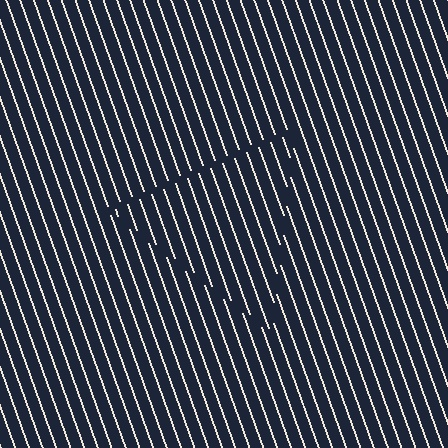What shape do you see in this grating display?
An illusory triangle. The interior of the shape contains the same grating, shifted by half a period — the contour is defined by the phase discontinuity where line-ends from the inner and outer gratings abut.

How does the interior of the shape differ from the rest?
The interior of the shape contains the same grating, shifted by half a period — the contour is defined by the phase discontinuity where line-ends from the inner and outer gratings abut.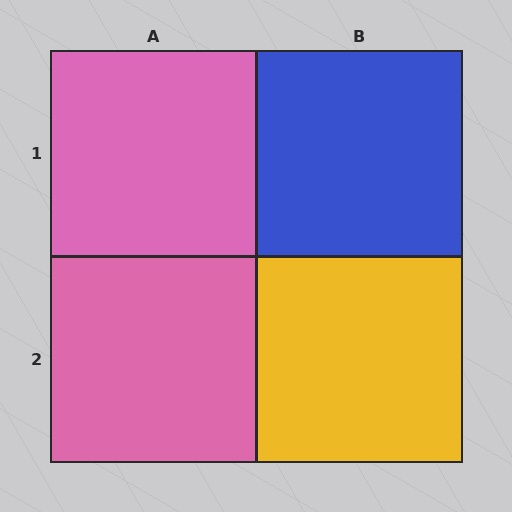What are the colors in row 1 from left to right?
Pink, blue.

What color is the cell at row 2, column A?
Pink.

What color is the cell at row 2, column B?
Yellow.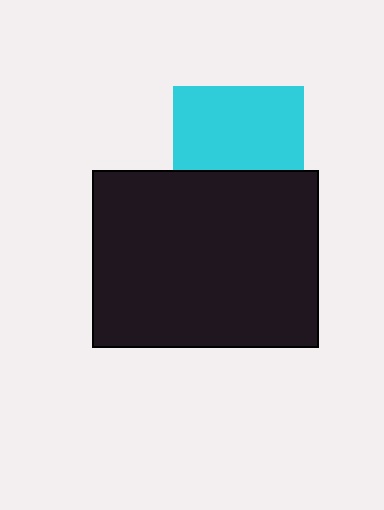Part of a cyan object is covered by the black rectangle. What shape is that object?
It is a square.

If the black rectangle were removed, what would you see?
You would see the complete cyan square.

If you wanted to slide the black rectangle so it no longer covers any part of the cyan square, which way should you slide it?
Slide it down — that is the most direct way to separate the two shapes.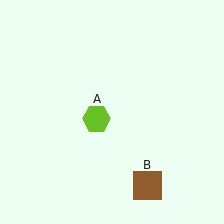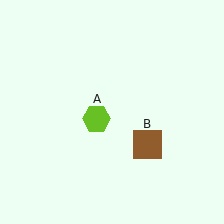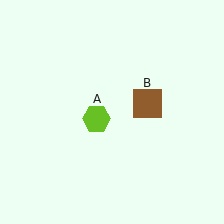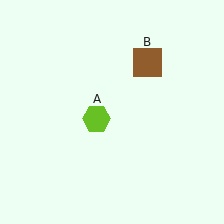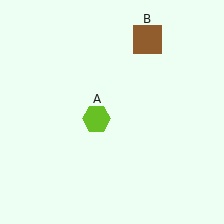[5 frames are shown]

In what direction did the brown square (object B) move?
The brown square (object B) moved up.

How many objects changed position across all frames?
1 object changed position: brown square (object B).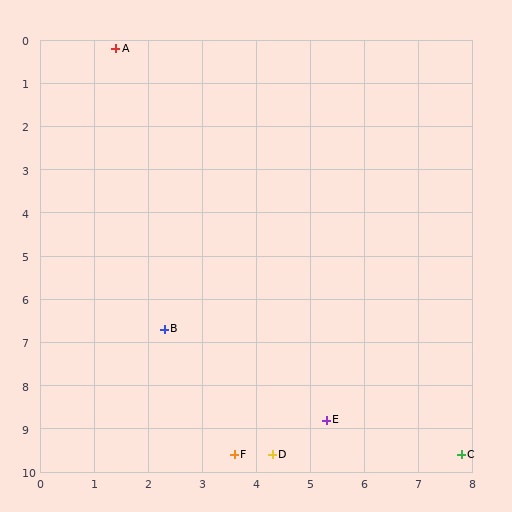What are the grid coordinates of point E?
Point E is at approximately (5.3, 8.8).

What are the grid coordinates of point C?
Point C is at approximately (7.8, 9.6).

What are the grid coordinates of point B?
Point B is at approximately (2.3, 6.7).